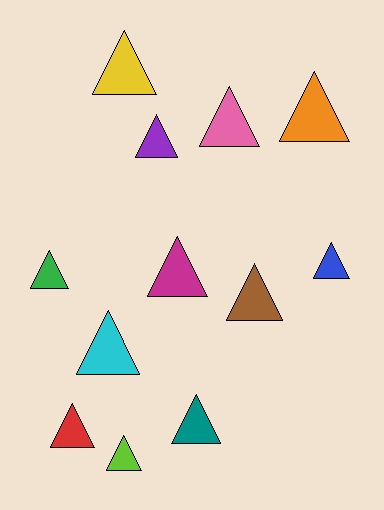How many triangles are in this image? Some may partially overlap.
There are 12 triangles.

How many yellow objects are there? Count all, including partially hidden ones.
There is 1 yellow object.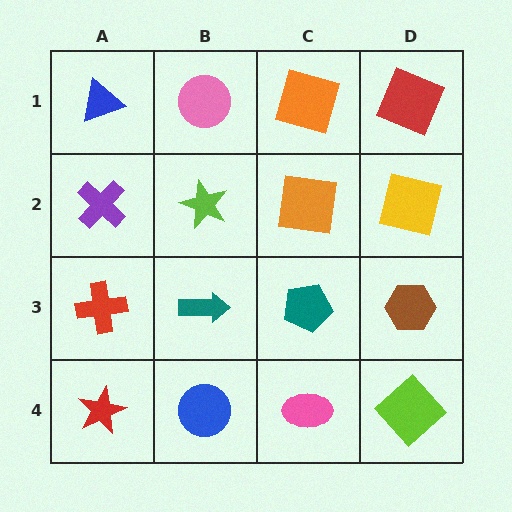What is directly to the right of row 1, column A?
A pink circle.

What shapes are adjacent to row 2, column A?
A blue triangle (row 1, column A), a red cross (row 3, column A), a lime star (row 2, column B).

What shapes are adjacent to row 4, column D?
A brown hexagon (row 3, column D), a pink ellipse (row 4, column C).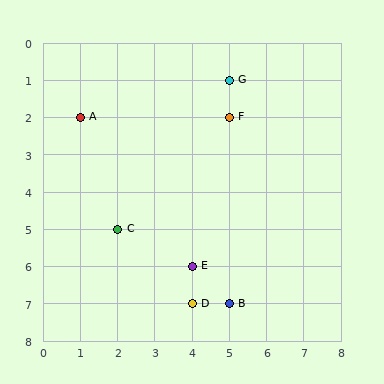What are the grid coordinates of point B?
Point B is at grid coordinates (5, 7).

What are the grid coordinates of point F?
Point F is at grid coordinates (5, 2).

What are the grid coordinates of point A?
Point A is at grid coordinates (1, 2).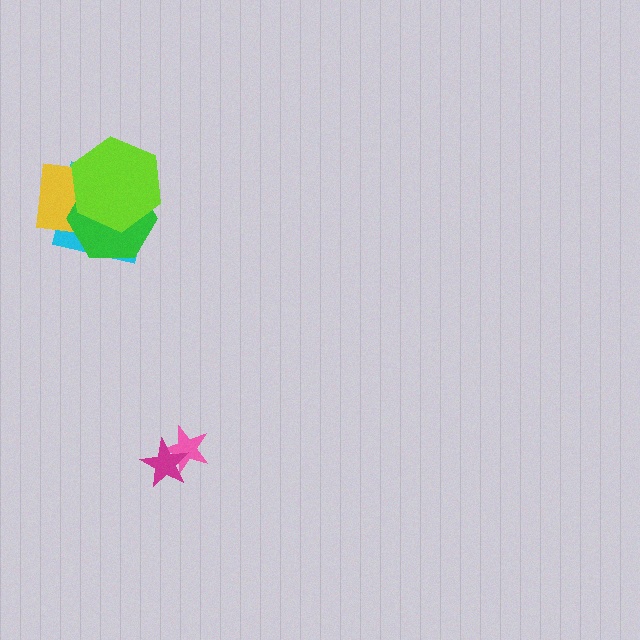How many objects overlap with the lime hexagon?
3 objects overlap with the lime hexagon.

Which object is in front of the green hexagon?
The lime hexagon is in front of the green hexagon.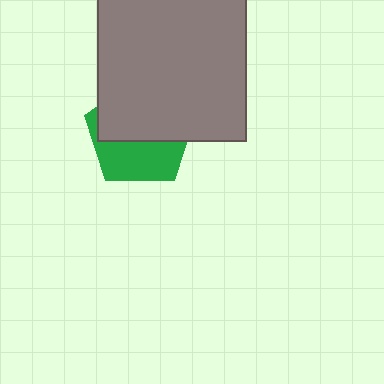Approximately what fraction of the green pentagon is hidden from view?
Roughly 56% of the green pentagon is hidden behind the gray square.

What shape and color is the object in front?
The object in front is a gray square.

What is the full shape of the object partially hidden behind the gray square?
The partially hidden object is a green pentagon.